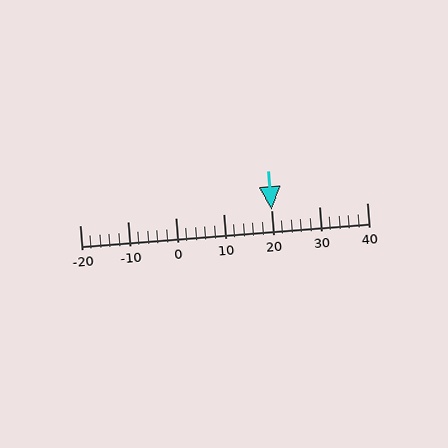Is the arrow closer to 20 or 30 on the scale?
The arrow is closer to 20.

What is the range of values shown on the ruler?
The ruler shows values from -20 to 40.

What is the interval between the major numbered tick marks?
The major tick marks are spaced 10 units apart.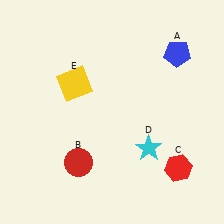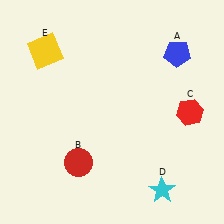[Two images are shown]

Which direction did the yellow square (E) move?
The yellow square (E) moved up.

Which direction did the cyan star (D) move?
The cyan star (D) moved down.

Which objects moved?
The objects that moved are: the red hexagon (C), the cyan star (D), the yellow square (E).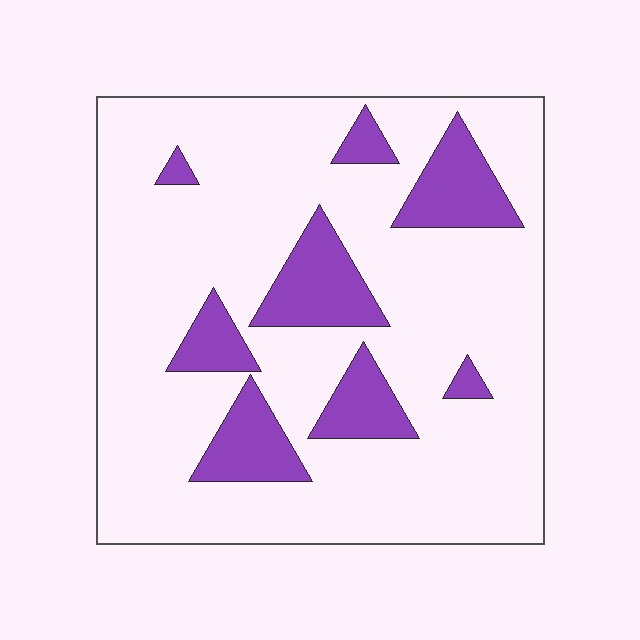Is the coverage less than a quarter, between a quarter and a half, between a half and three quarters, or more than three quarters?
Less than a quarter.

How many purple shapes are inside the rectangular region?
8.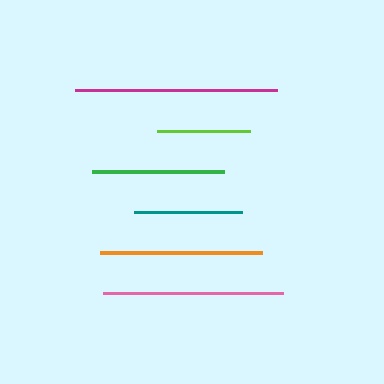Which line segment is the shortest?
The lime line is the shortest at approximately 92 pixels.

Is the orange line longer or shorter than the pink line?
The pink line is longer than the orange line.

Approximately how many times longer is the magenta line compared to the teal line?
The magenta line is approximately 1.9 times the length of the teal line.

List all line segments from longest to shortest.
From longest to shortest: magenta, pink, orange, green, teal, lime.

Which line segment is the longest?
The magenta line is the longest at approximately 203 pixels.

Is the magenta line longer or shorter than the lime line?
The magenta line is longer than the lime line.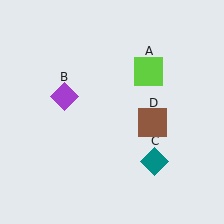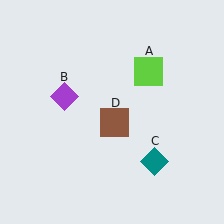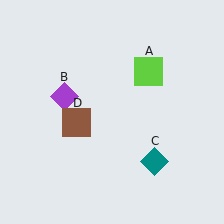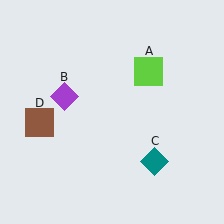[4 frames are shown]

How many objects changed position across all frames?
1 object changed position: brown square (object D).